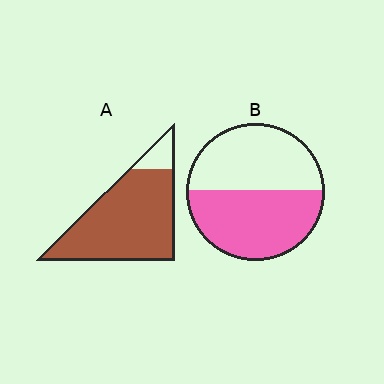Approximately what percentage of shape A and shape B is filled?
A is approximately 90% and B is approximately 50%.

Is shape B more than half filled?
Roughly half.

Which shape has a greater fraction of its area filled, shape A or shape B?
Shape A.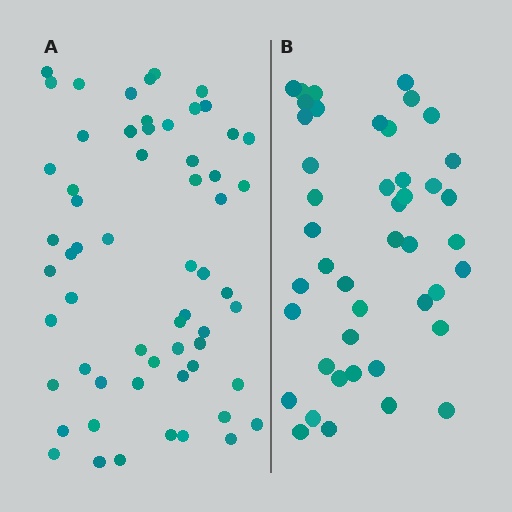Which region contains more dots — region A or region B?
Region A (the left region) has more dots.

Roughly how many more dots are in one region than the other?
Region A has approximately 15 more dots than region B.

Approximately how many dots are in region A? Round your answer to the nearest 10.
About 60 dots.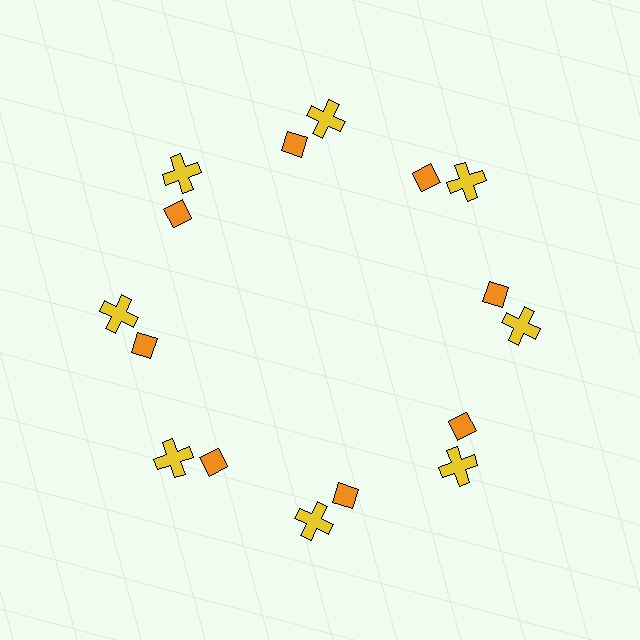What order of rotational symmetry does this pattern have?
This pattern has 8-fold rotational symmetry.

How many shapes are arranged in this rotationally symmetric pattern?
There are 16 shapes, arranged in 8 groups of 2.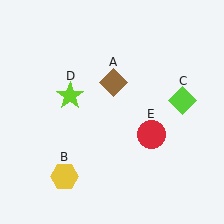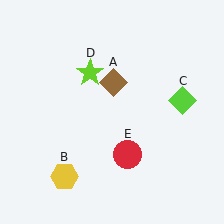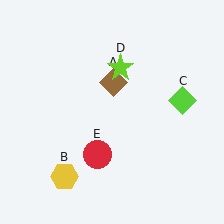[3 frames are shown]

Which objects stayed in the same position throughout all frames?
Brown diamond (object A) and yellow hexagon (object B) and lime diamond (object C) remained stationary.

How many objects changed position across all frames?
2 objects changed position: lime star (object D), red circle (object E).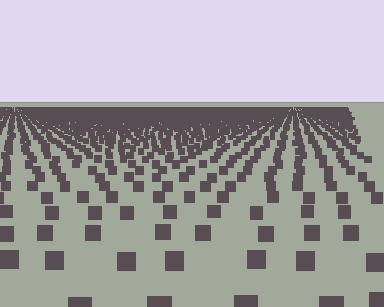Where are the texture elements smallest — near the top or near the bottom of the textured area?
Near the top.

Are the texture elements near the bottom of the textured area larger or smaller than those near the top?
Larger. Near the bottom, elements are closer to the viewer and appear at a bigger on-screen size.